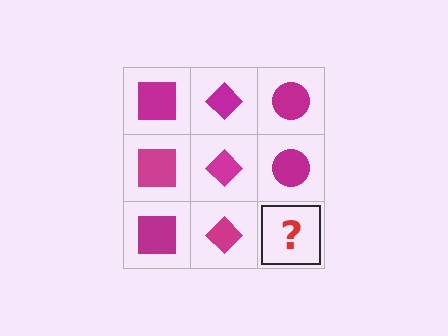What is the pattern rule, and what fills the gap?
The rule is that each column has a consistent shape. The gap should be filled with a magenta circle.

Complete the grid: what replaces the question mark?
The question mark should be replaced with a magenta circle.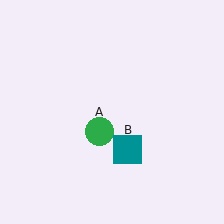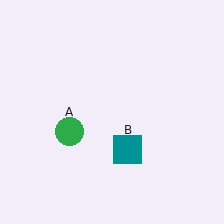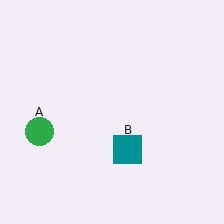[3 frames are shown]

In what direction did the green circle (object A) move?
The green circle (object A) moved left.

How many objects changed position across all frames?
1 object changed position: green circle (object A).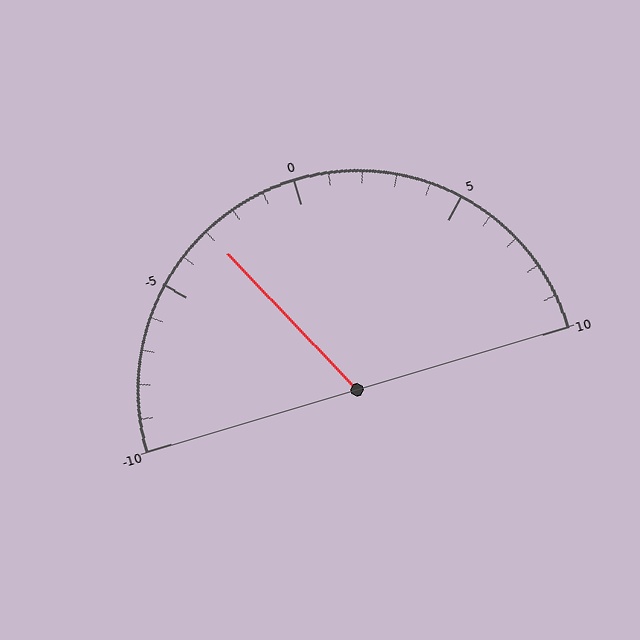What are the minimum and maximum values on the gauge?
The gauge ranges from -10 to 10.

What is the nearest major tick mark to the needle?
The nearest major tick mark is -5.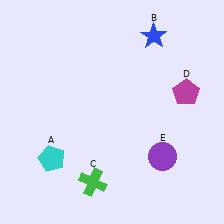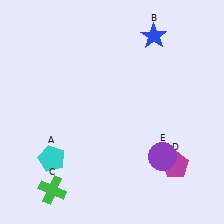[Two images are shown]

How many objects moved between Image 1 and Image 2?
2 objects moved between the two images.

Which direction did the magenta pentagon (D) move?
The magenta pentagon (D) moved down.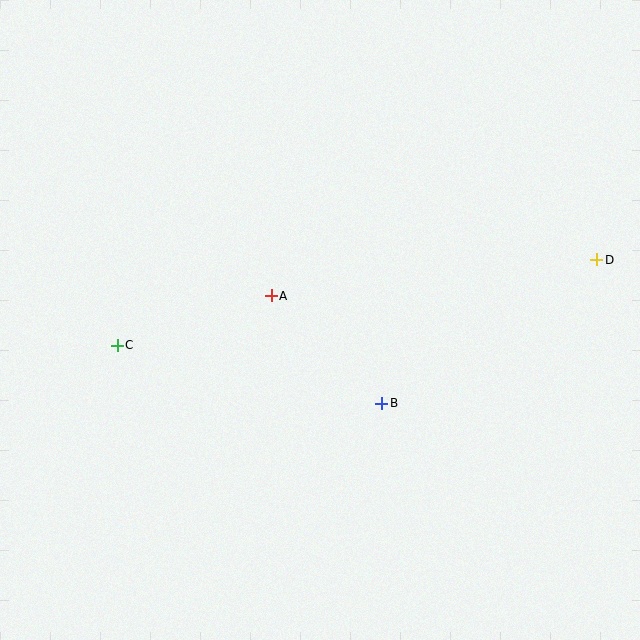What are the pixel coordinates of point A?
Point A is at (271, 296).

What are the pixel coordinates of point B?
Point B is at (382, 403).